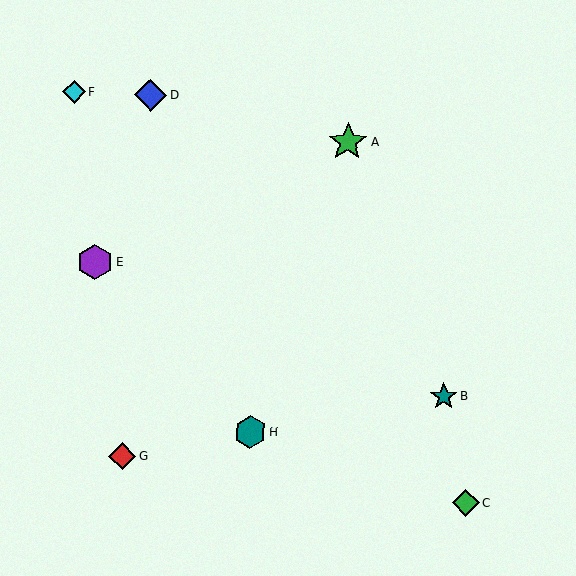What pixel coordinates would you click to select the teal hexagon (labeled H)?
Click at (250, 432) to select the teal hexagon H.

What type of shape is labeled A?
Shape A is a green star.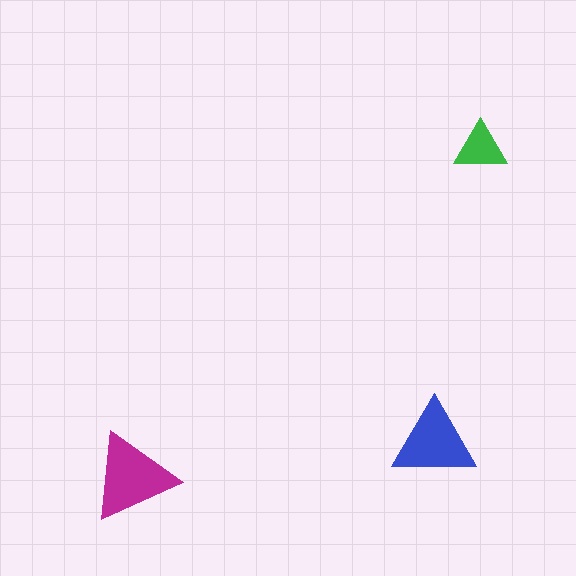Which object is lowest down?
The magenta triangle is bottommost.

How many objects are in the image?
There are 3 objects in the image.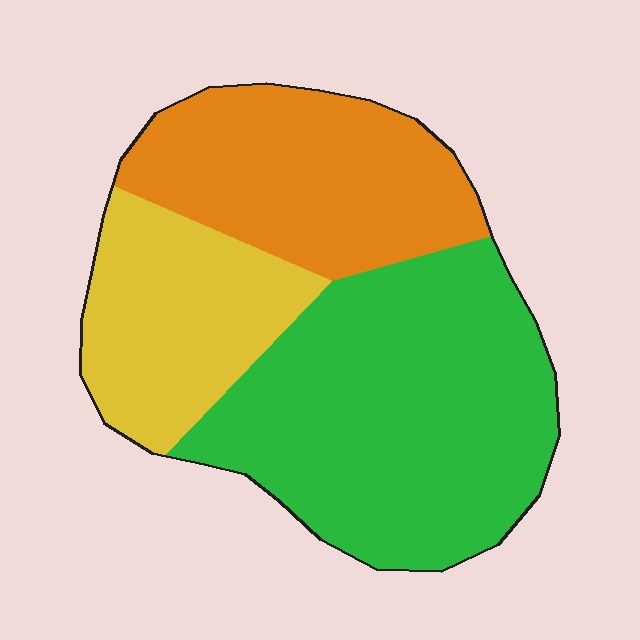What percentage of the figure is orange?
Orange covers roughly 30% of the figure.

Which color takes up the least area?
Yellow, at roughly 25%.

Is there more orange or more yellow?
Orange.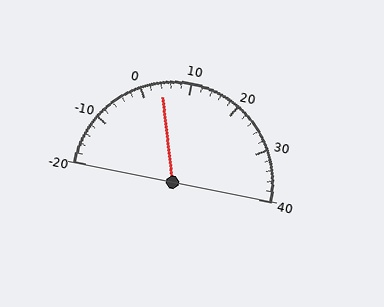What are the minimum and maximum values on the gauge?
The gauge ranges from -20 to 40.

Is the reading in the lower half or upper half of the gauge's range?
The reading is in the lower half of the range (-20 to 40).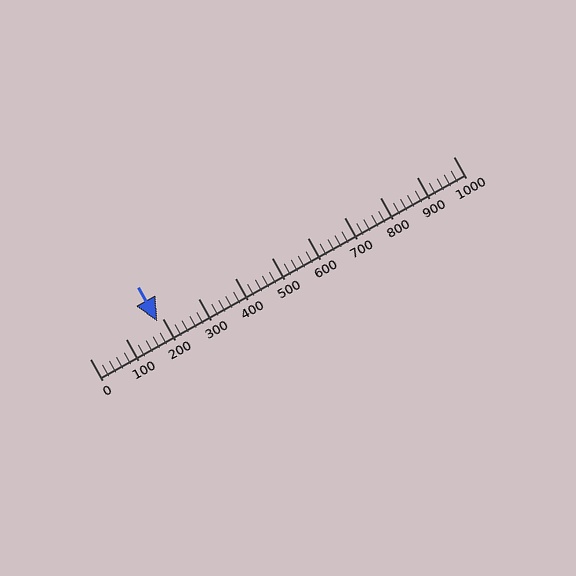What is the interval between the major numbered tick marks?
The major tick marks are spaced 100 units apart.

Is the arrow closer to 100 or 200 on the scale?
The arrow is closer to 200.